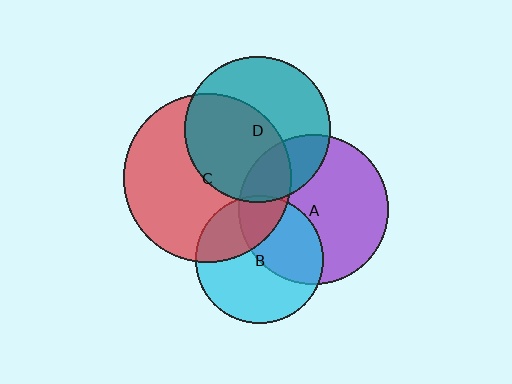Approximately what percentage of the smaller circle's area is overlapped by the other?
Approximately 25%.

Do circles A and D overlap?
Yes.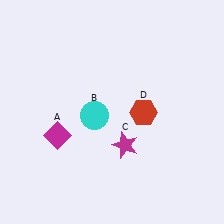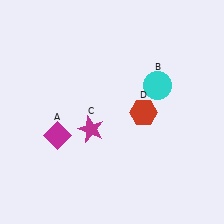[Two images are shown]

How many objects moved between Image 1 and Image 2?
2 objects moved between the two images.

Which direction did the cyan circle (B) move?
The cyan circle (B) moved right.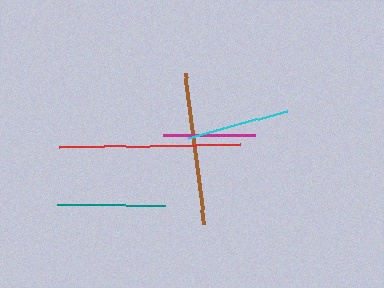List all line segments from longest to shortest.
From longest to shortest: red, brown, teal, cyan, magenta.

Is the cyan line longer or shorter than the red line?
The red line is longer than the cyan line.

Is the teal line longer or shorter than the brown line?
The brown line is longer than the teal line.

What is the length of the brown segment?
The brown segment is approximately 152 pixels long.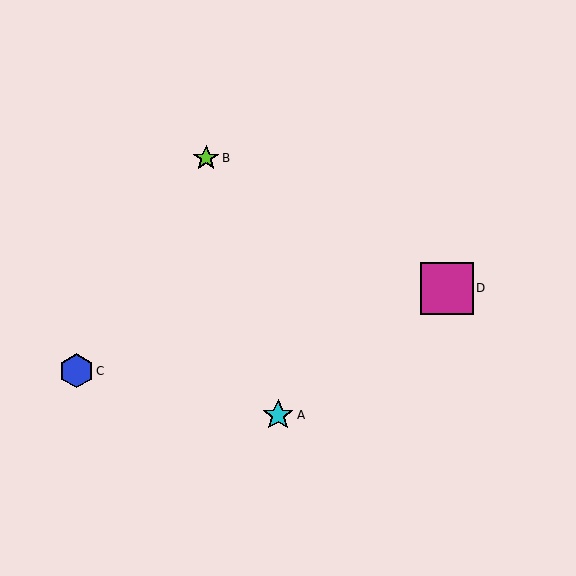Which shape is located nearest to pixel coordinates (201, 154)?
The lime star (labeled B) at (206, 158) is nearest to that location.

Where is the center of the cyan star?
The center of the cyan star is at (278, 415).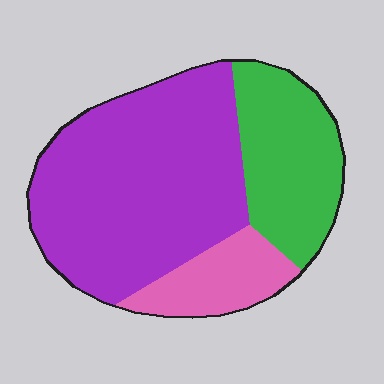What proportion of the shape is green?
Green covers 26% of the shape.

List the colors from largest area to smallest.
From largest to smallest: purple, green, pink.